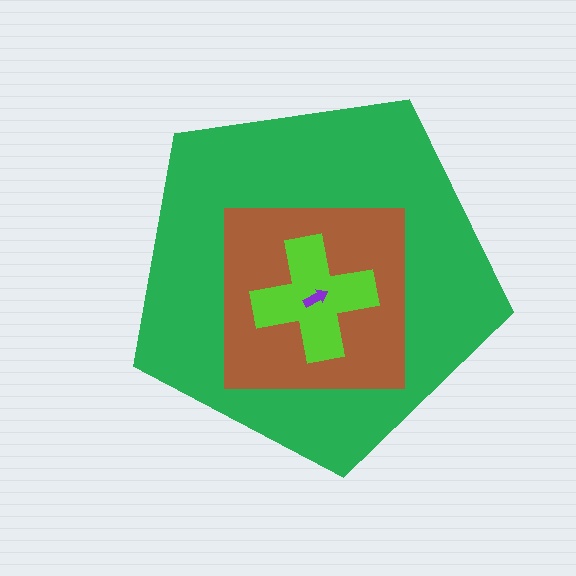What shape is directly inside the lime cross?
The purple arrow.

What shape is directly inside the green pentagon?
The brown square.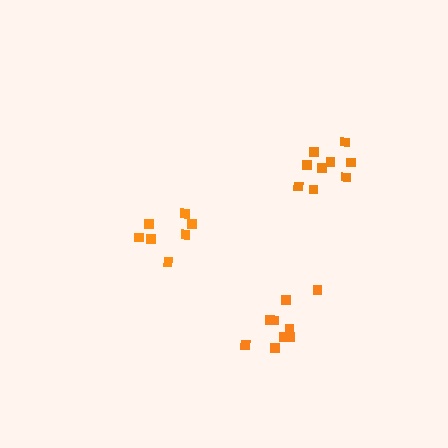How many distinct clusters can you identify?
There are 3 distinct clusters.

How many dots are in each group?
Group 1: 7 dots, Group 2: 9 dots, Group 3: 9 dots (25 total).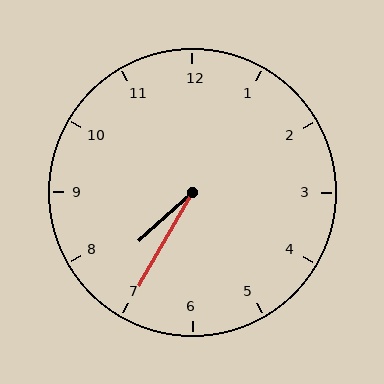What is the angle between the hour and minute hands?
Approximately 18 degrees.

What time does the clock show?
7:35.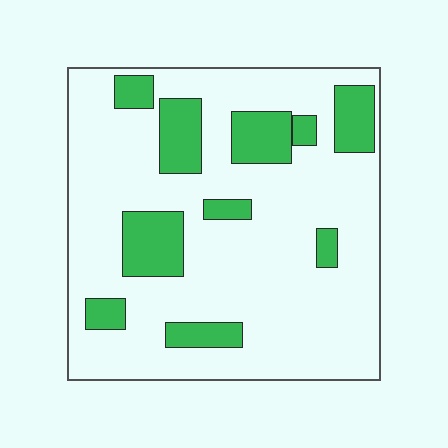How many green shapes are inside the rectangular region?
10.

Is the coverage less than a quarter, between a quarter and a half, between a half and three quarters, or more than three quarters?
Less than a quarter.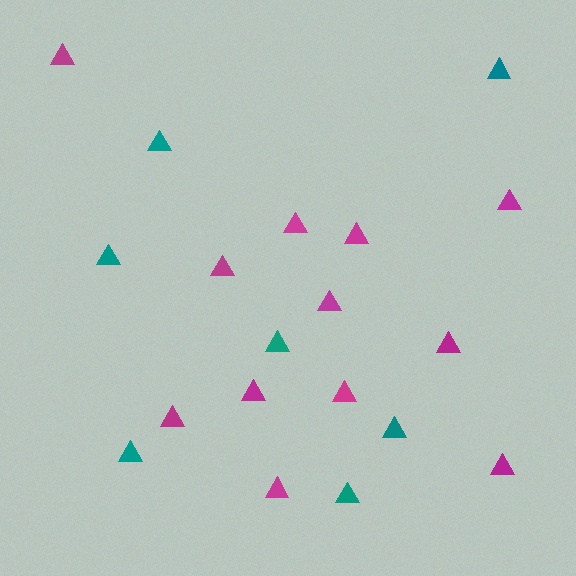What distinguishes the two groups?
There are 2 groups: one group of magenta triangles (12) and one group of teal triangles (7).